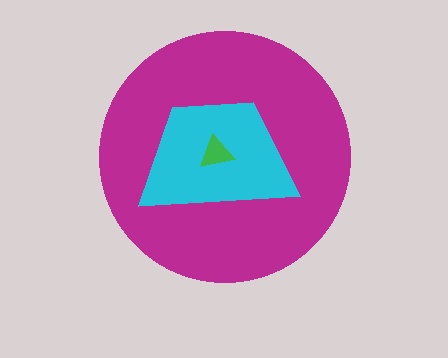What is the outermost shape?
The magenta circle.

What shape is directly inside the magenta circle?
The cyan trapezoid.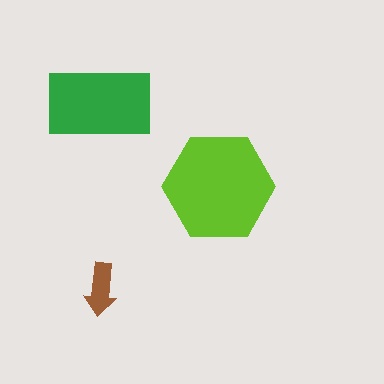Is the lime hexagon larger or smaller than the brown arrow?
Larger.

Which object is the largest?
The lime hexagon.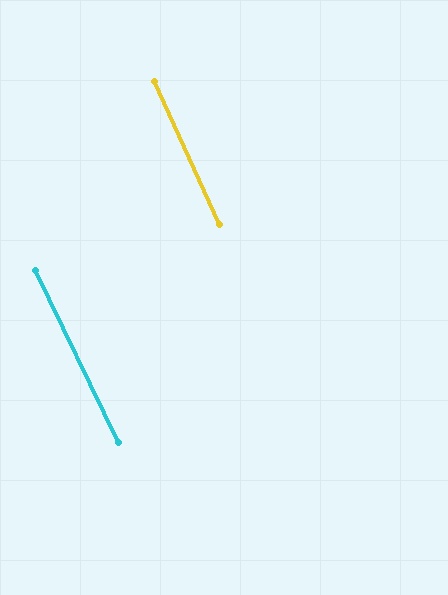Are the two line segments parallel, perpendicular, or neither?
Parallel — their directions differ by only 1.5°.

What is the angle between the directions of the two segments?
Approximately 2 degrees.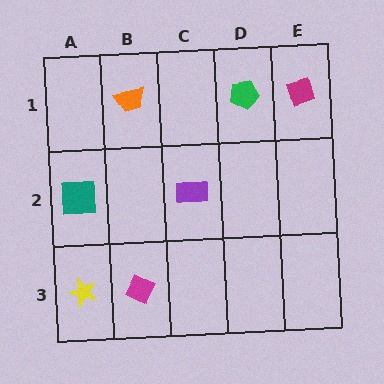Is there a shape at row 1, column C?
No, that cell is empty.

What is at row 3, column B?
A magenta diamond.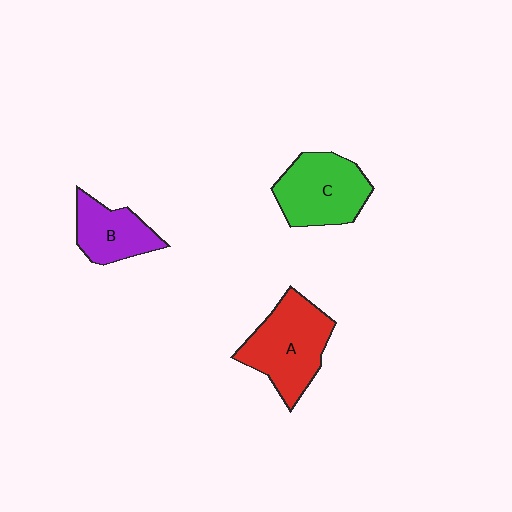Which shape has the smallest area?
Shape B (purple).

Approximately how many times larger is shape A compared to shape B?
Approximately 1.5 times.